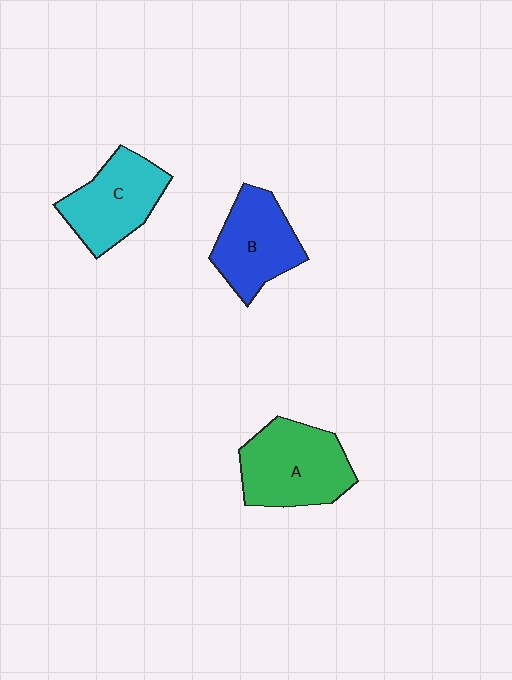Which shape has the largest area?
Shape A (green).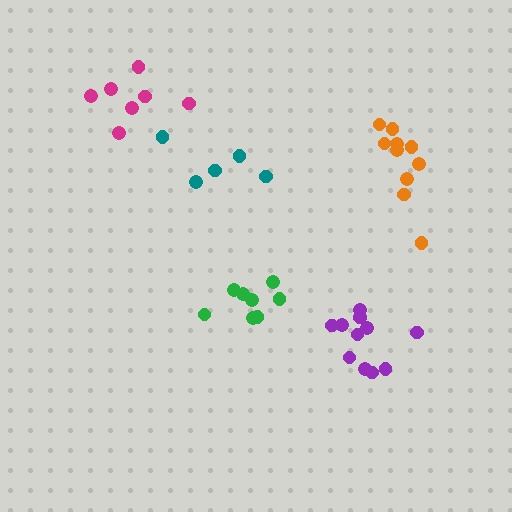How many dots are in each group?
Group 1: 5 dots, Group 2: 8 dots, Group 3: 11 dots, Group 4: 7 dots, Group 5: 10 dots (41 total).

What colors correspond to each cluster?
The clusters are colored: teal, green, purple, magenta, orange.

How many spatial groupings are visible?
There are 5 spatial groupings.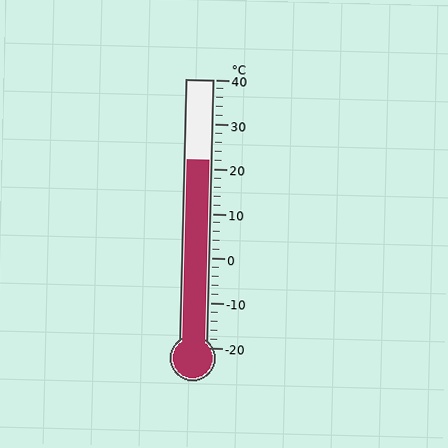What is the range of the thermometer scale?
The thermometer scale ranges from -20°C to 40°C.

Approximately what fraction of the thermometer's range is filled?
The thermometer is filled to approximately 70% of its range.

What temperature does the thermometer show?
The thermometer shows approximately 22°C.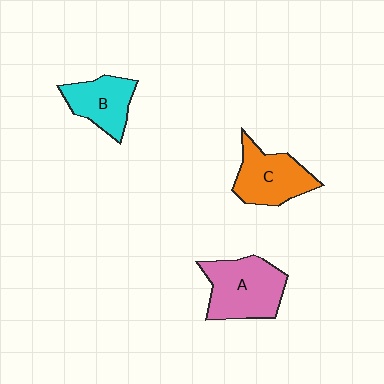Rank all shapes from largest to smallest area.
From largest to smallest: A (pink), C (orange), B (cyan).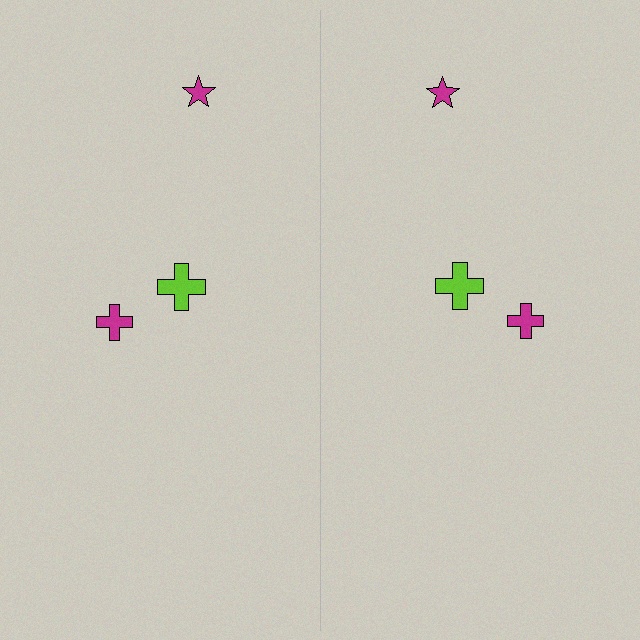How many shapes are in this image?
There are 6 shapes in this image.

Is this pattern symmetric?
Yes, this pattern has bilateral (reflection) symmetry.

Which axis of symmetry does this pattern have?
The pattern has a vertical axis of symmetry running through the center of the image.